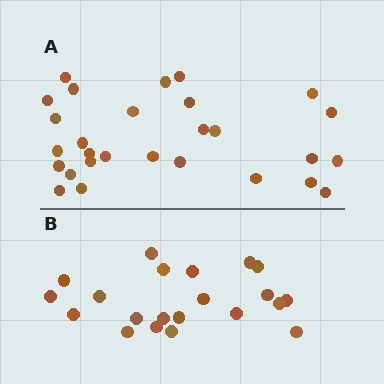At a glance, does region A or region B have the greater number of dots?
Region A (the top region) has more dots.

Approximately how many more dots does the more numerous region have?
Region A has roughly 8 or so more dots than region B.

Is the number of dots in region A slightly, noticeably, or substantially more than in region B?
Region A has noticeably more, but not dramatically so. The ratio is roughly 1.3 to 1.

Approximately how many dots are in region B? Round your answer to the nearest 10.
About 20 dots. (The exact count is 21, which rounds to 20.)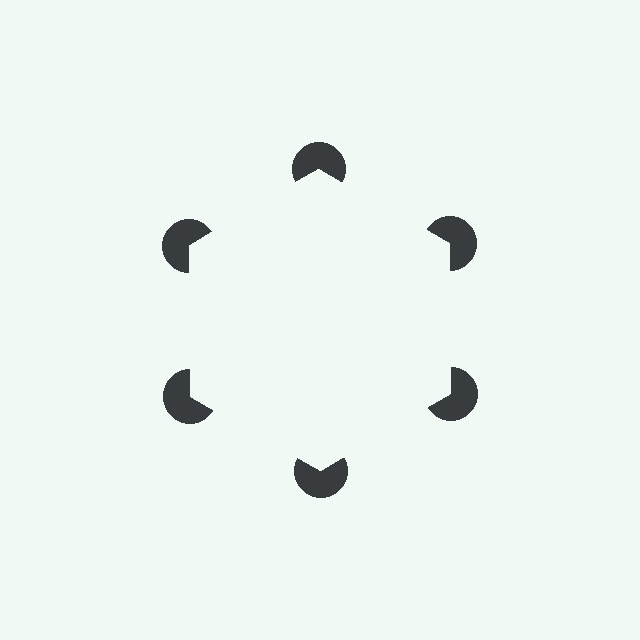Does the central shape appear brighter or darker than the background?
It typically appears slightly brighter than the background, even though no actual brightness change is drawn.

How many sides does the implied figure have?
6 sides.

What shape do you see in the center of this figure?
An illusory hexagon — its edges are inferred from the aligned wedge cuts in the pac-man discs, not physically drawn.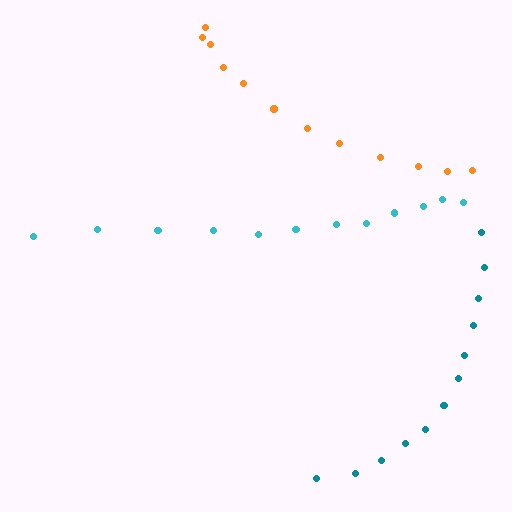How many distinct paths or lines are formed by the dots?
There are 3 distinct paths.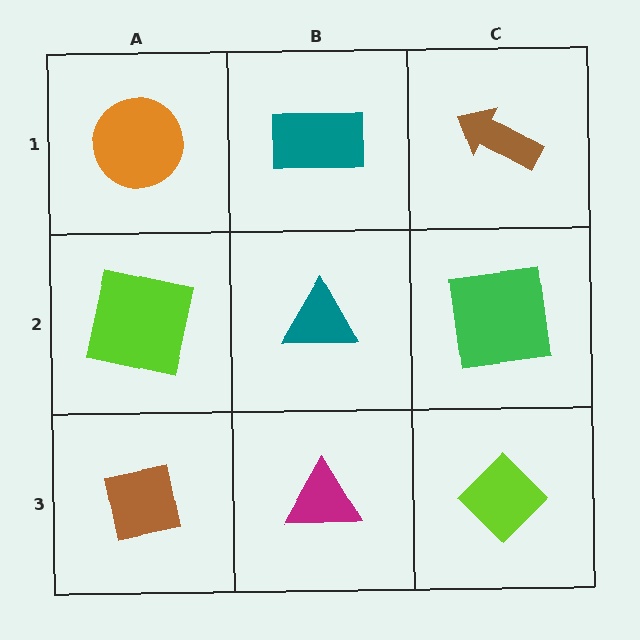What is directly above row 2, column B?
A teal rectangle.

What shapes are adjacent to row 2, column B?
A teal rectangle (row 1, column B), a magenta triangle (row 3, column B), a lime square (row 2, column A), a green square (row 2, column C).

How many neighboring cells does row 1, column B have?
3.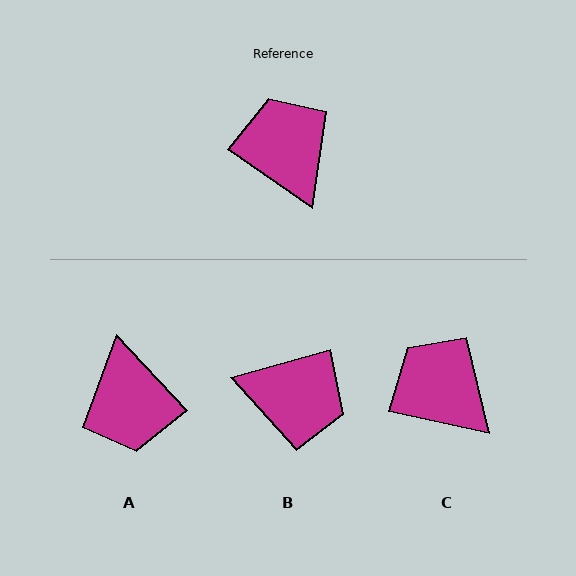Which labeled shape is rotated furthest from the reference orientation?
A, about 168 degrees away.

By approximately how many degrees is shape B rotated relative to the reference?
Approximately 130 degrees clockwise.